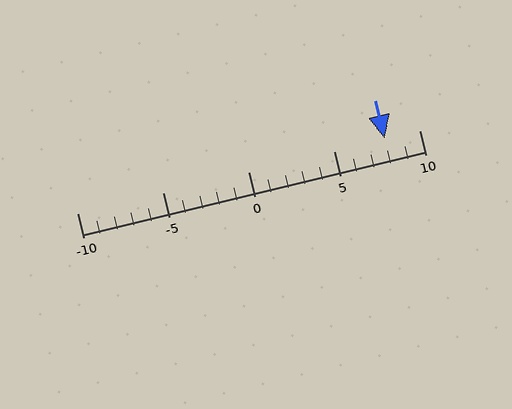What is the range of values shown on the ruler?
The ruler shows values from -10 to 10.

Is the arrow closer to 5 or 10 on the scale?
The arrow is closer to 10.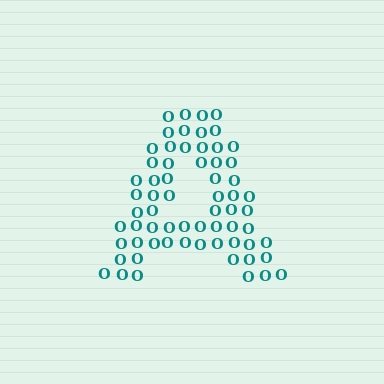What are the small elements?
The small elements are letter O's.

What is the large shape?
The large shape is the letter A.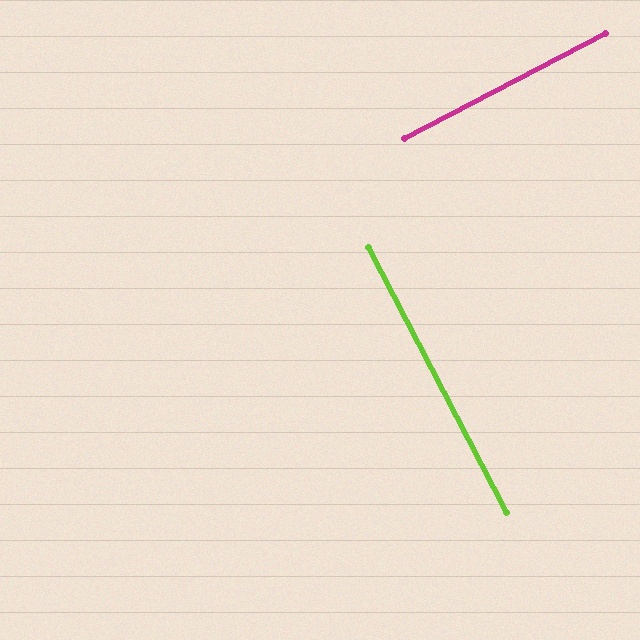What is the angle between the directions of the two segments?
Approximately 90 degrees.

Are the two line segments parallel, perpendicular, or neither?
Perpendicular — they meet at approximately 90°.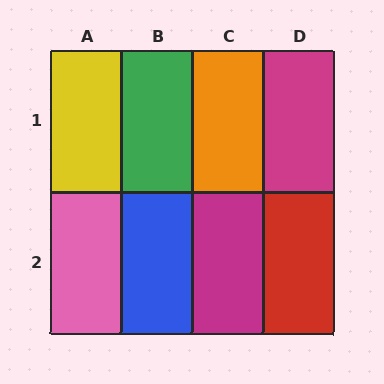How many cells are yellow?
1 cell is yellow.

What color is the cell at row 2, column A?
Pink.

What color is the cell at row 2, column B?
Blue.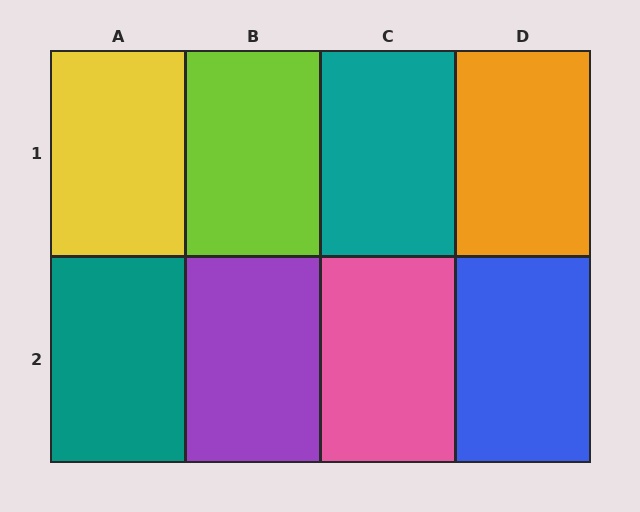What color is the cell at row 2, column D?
Blue.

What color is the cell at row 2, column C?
Pink.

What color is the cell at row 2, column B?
Purple.